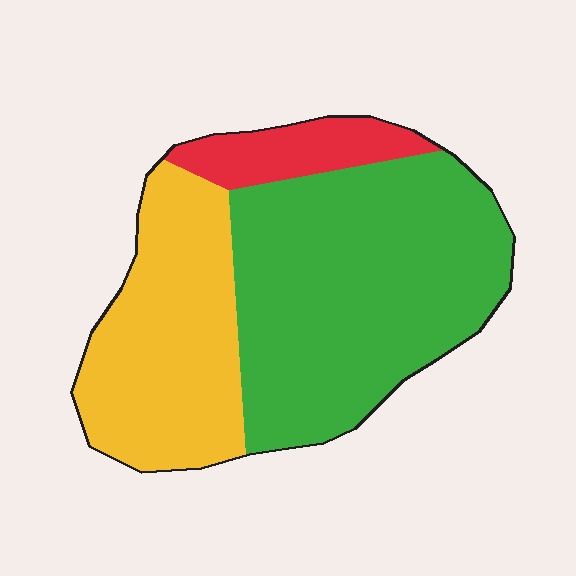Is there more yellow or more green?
Green.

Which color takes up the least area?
Red, at roughly 10%.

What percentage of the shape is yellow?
Yellow takes up about one third (1/3) of the shape.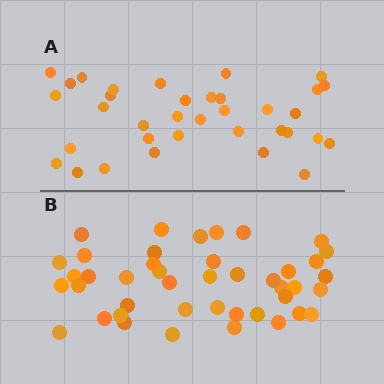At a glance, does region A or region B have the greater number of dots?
Region B (the bottom region) has more dots.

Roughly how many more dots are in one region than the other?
Region B has roughly 8 or so more dots than region A.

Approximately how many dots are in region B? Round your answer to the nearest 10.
About 40 dots. (The exact count is 43, which rounds to 40.)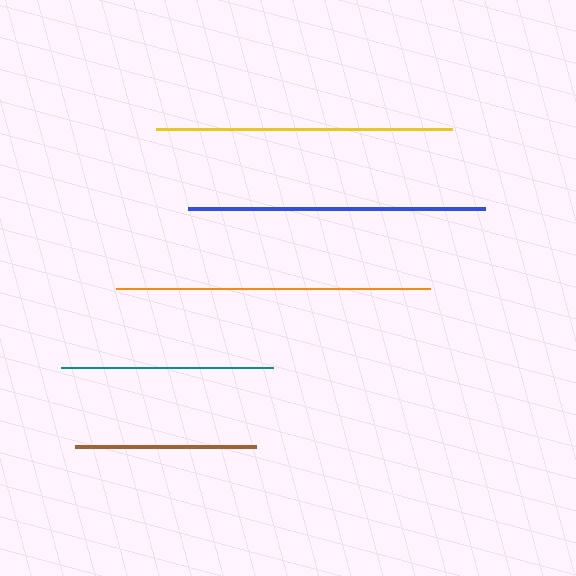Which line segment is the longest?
The orange line is the longest at approximately 314 pixels.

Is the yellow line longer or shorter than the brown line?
The yellow line is longer than the brown line.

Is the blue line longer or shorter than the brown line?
The blue line is longer than the brown line.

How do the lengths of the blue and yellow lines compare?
The blue and yellow lines are approximately the same length.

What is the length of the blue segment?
The blue segment is approximately 297 pixels long.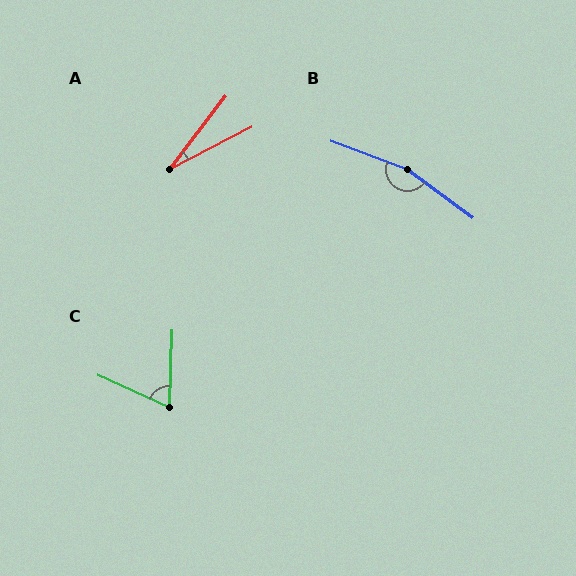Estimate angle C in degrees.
Approximately 67 degrees.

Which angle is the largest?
B, at approximately 164 degrees.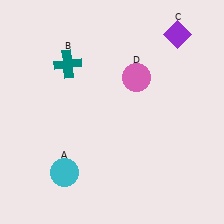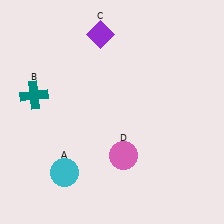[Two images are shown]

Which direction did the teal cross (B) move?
The teal cross (B) moved left.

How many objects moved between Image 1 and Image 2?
3 objects moved between the two images.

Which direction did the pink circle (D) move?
The pink circle (D) moved down.